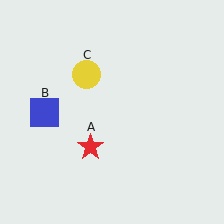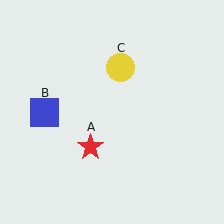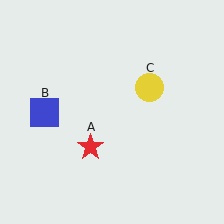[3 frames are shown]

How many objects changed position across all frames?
1 object changed position: yellow circle (object C).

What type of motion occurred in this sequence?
The yellow circle (object C) rotated clockwise around the center of the scene.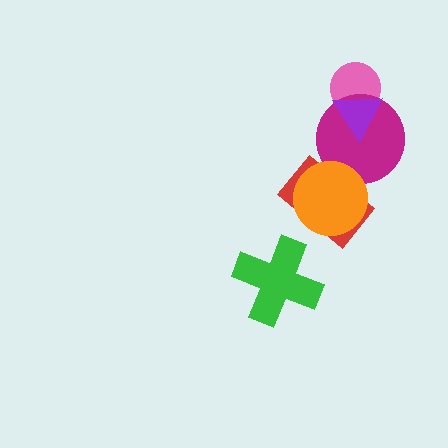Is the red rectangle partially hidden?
Yes, it is partially covered by another shape.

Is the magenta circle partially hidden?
Yes, it is partially covered by another shape.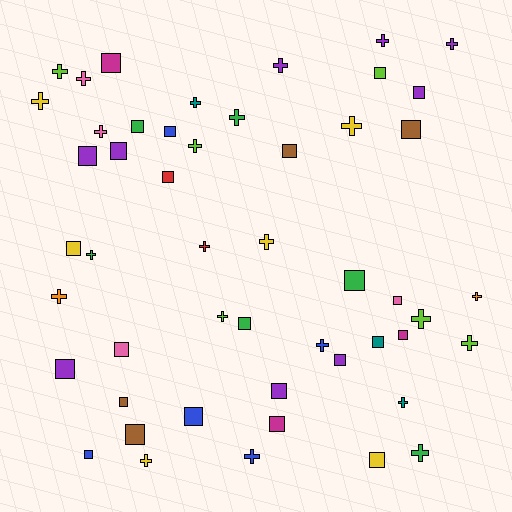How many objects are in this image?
There are 50 objects.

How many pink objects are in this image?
There are 4 pink objects.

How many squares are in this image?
There are 26 squares.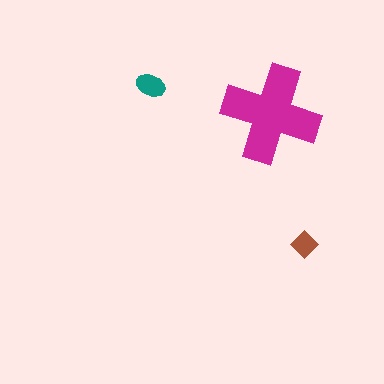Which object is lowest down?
The brown diamond is bottommost.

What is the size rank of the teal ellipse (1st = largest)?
2nd.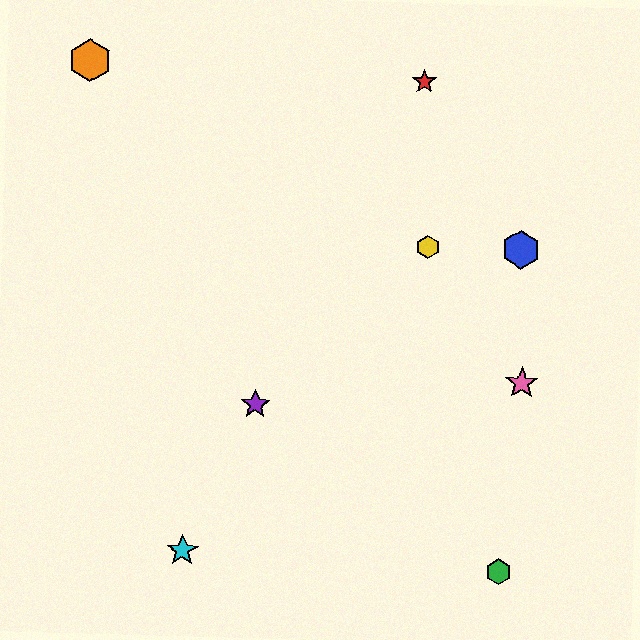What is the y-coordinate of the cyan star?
The cyan star is at y≈551.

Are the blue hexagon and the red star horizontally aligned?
No, the blue hexagon is at y≈250 and the red star is at y≈82.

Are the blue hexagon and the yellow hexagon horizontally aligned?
Yes, both are at y≈250.